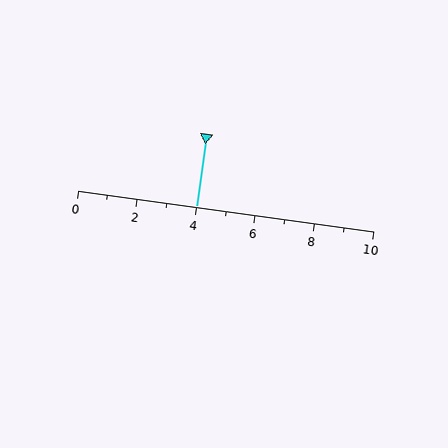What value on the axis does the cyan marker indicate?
The marker indicates approximately 4.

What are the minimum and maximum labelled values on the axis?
The axis runs from 0 to 10.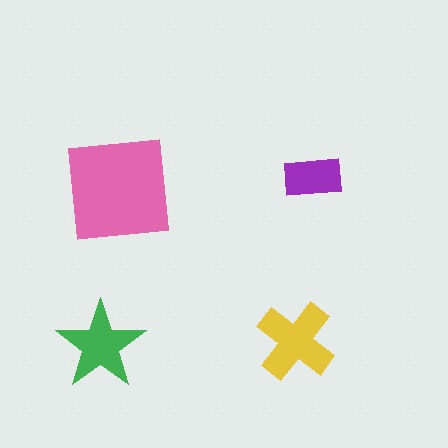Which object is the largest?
The pink square.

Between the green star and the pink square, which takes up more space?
The pink square.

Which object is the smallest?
The purple rectangle.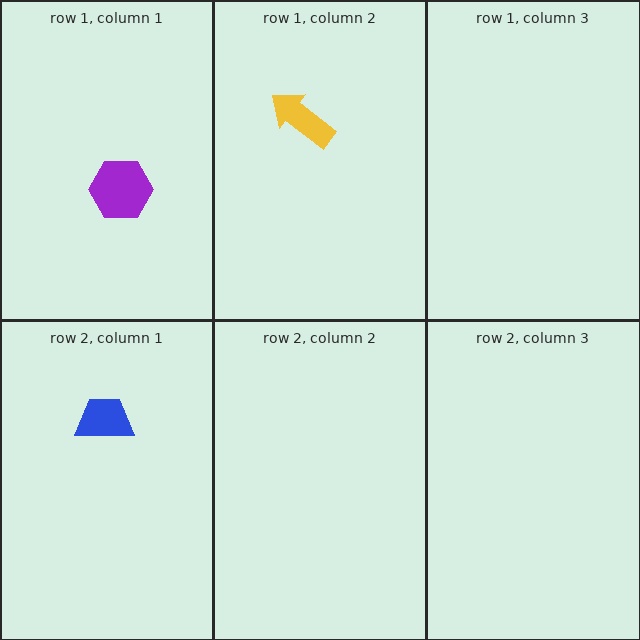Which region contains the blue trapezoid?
The row 2, column 1 region.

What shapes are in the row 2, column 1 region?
The blue trapezoid.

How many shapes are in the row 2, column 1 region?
1.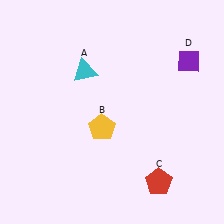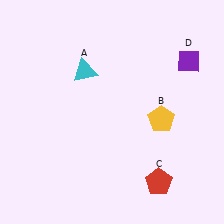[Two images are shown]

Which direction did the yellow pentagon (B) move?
The yellow pentagon (B) moved right.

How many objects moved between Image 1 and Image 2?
1 object moved between the two images.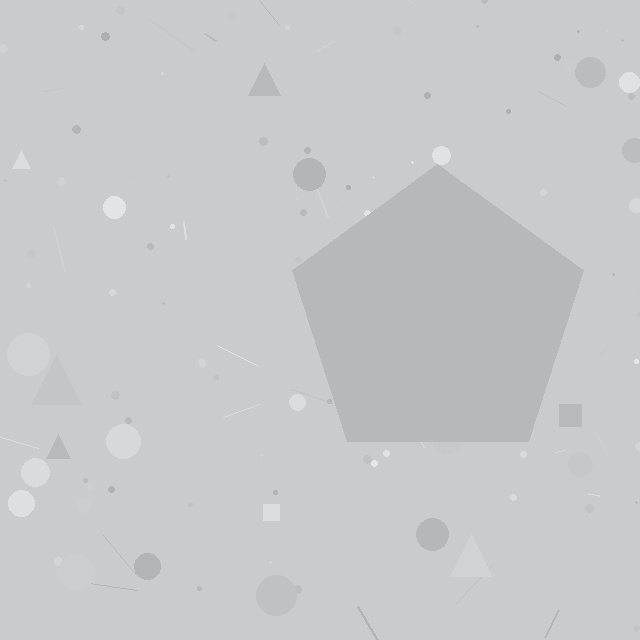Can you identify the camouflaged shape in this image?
The camouflaged shape is a pentagon.